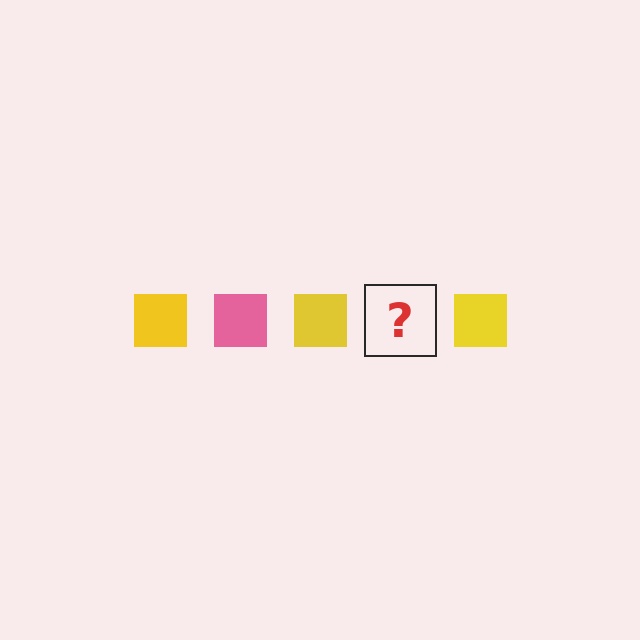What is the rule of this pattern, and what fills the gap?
The rule is that the pattern cycles through yellow, pink squares. The gap should be filled with a pink square.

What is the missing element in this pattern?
The missing element is a pink square.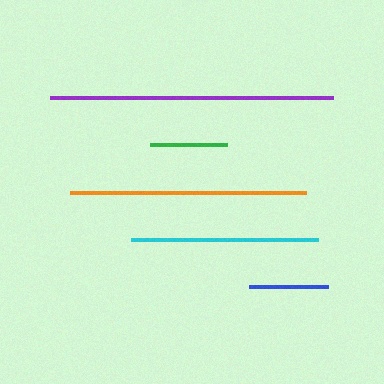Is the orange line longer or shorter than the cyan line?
The orange line is longer than the cyan line.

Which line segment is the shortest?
The green line is the shortest at approximately 77 pixels.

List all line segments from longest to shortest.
From longest to shortest: purple, orange, cyan, blue, green.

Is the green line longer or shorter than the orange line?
The orange line is longer than the green line.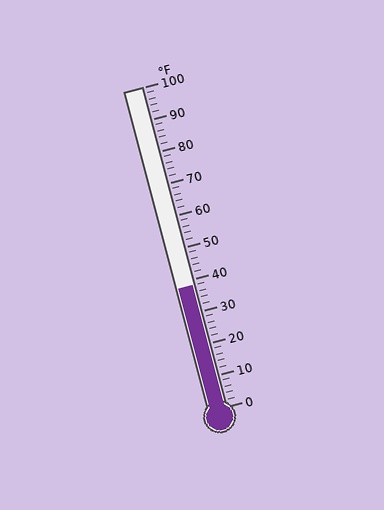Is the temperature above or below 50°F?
The temperature is below 50°F.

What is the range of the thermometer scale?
The thermometer scale ranges from 0°F to 100°F.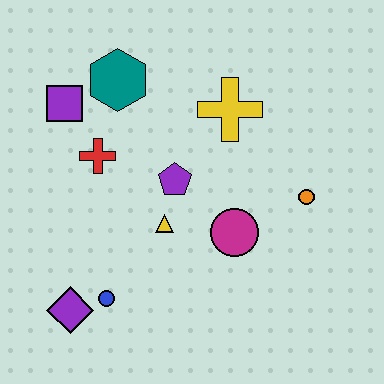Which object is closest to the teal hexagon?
The purple square is closest to the teal hexagon.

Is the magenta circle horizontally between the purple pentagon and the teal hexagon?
No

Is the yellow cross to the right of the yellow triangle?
Yes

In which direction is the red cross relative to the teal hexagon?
The red cross is below the teal hexagon.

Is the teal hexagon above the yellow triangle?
Yes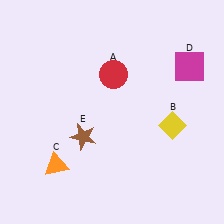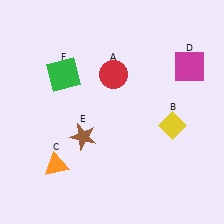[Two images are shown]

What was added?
A green square (F) was added in Image 2.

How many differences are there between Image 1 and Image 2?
There is 1 difference between the two images.